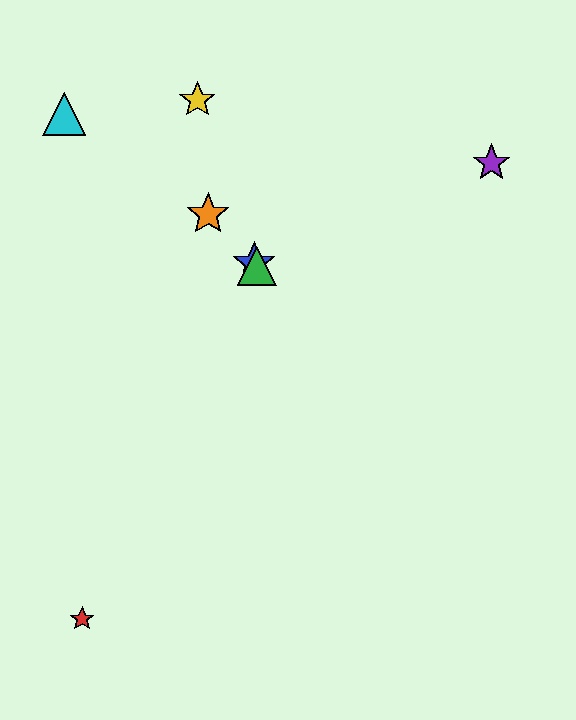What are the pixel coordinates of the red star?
The red star is at (82, 619).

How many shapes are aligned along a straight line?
3 shapes (the blue star, the green triangle, the orange star) are aligned along a straight line.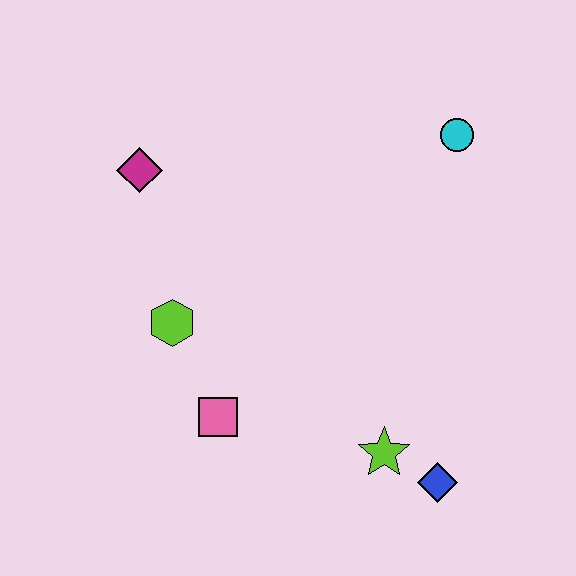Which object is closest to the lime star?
The blue diamond is closest to the lime star.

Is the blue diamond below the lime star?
Yes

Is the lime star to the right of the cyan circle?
No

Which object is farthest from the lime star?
The magenta diamond is farthest from the lime star.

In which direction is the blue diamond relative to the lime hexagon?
The blue diamond is to the right of the lime hexagon.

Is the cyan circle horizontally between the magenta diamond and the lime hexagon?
No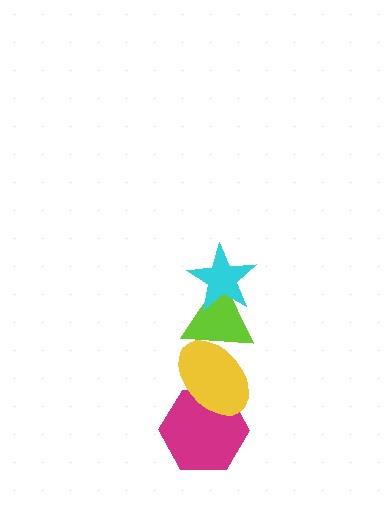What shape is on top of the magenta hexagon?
The yellow ellipse is on top of the magenta hexagon.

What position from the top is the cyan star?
The cyan star is 1st from the top.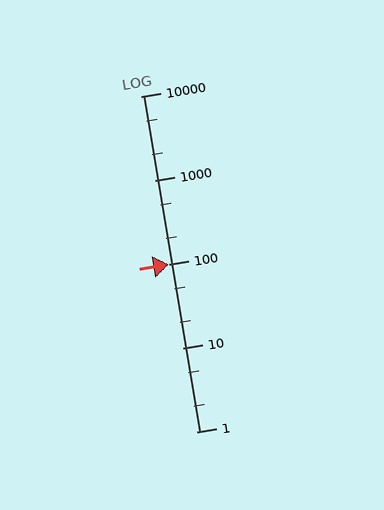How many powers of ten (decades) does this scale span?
The scale spans 4 decades, from 1 to 10000.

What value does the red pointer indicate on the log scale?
The pointer indicates approximately 100.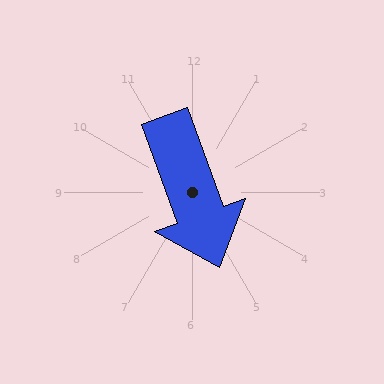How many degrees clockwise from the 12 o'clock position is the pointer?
Approximately 160 degrees.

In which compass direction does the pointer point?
South.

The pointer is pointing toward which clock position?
Roughly 5 o'clock.